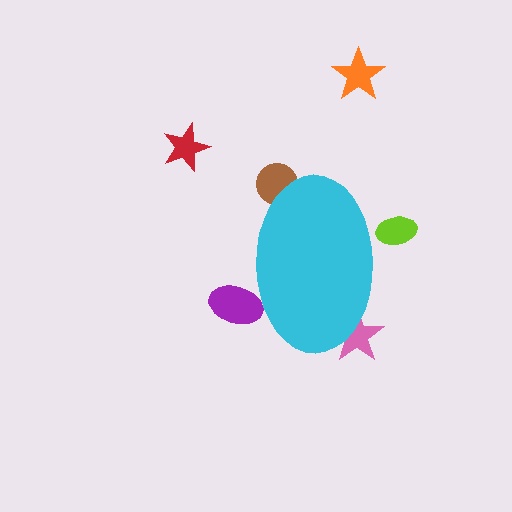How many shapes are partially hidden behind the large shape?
4 shapes are partially hidden.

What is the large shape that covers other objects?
A cyan ellipse.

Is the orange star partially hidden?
No, the orange star is fully visible.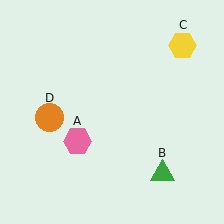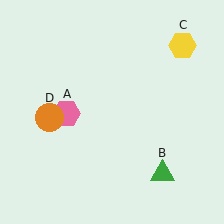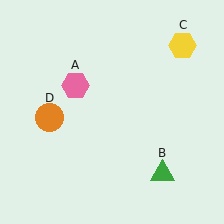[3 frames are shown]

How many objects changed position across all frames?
1 object changed position: pink hexagon (object A).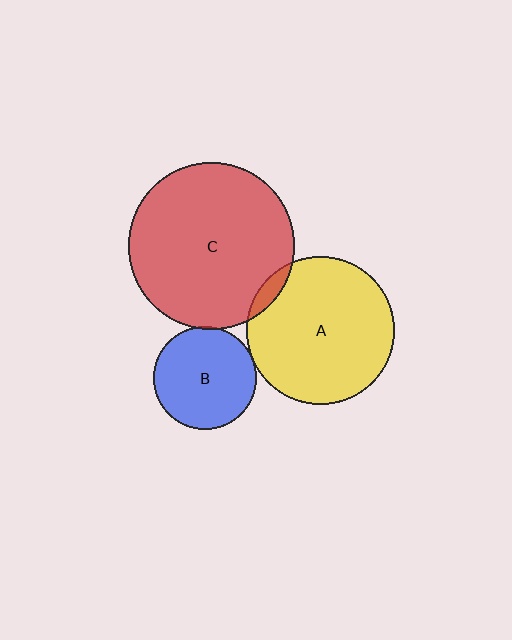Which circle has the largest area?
Circle C (red).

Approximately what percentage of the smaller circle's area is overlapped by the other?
Approximately 5%.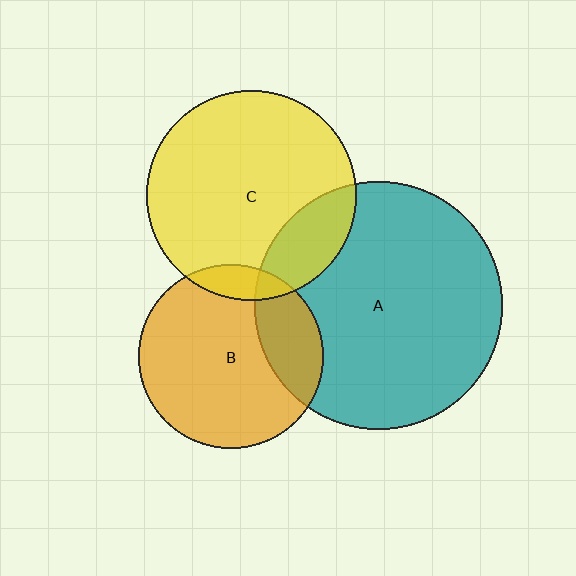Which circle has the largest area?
Circle A (teal).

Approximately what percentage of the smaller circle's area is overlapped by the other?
Approximately 25%.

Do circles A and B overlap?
Yes.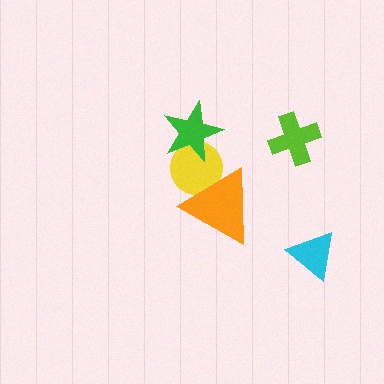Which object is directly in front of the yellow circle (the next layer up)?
The orange triangle is directly in front of the yellow circle.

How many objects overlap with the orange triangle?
1 object overlaps with the orange triangle.